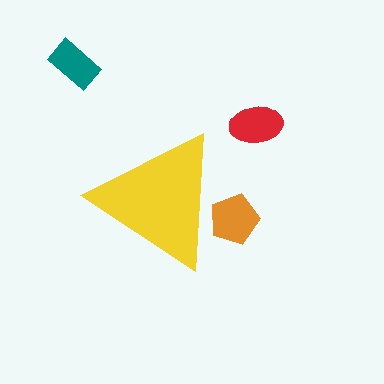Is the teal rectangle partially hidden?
No, the teal rectangle is fully visible.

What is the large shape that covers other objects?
A yellow triangle.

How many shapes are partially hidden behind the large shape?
1 shape is partially hidden.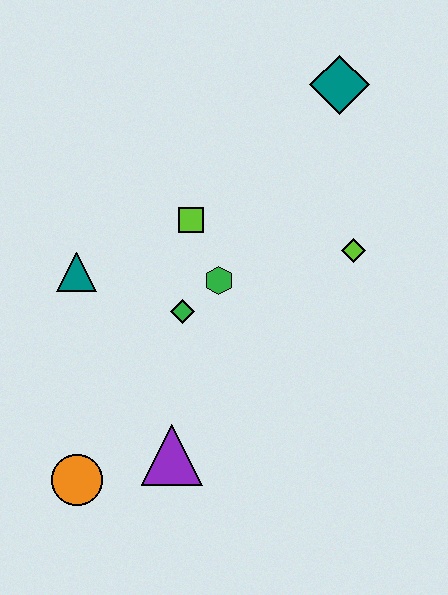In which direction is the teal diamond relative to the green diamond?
The teal diamond is above the green diamond.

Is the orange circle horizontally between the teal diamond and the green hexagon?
No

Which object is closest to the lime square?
The green hexagon is closest to the lime square.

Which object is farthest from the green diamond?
The teal diamond is farthest from the green diamond.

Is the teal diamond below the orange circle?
No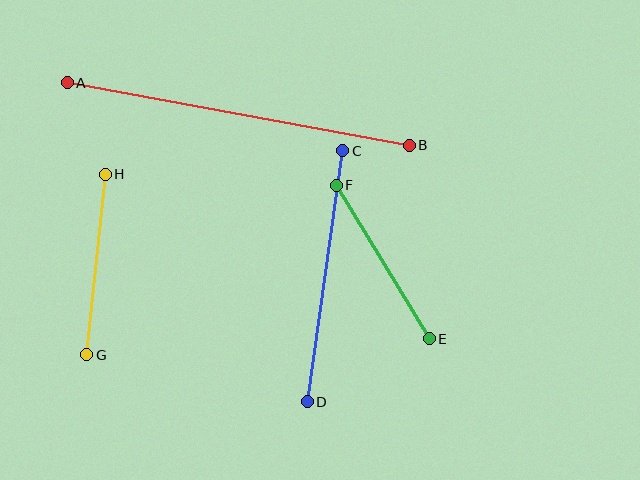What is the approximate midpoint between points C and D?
The midpoint is at approximately (325, 276) pixels.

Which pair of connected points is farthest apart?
Points A and B are farthest apart.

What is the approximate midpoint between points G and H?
The midpoint is at approximately (96, 265) pixels.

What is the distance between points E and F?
The distance is approximately 180 pixels.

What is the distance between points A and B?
The distance is approximately 348 pixels.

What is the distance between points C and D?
The distance is approximately 253 pixels.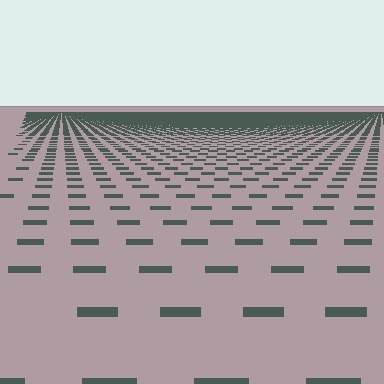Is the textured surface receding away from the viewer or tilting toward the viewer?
The surface is receding away from the viewer. Texture elements get smaller and denser toward the top.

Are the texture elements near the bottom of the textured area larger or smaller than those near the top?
Larger. Near the bottom, elements are closer to the viewer and appear at a bigger on-screen size.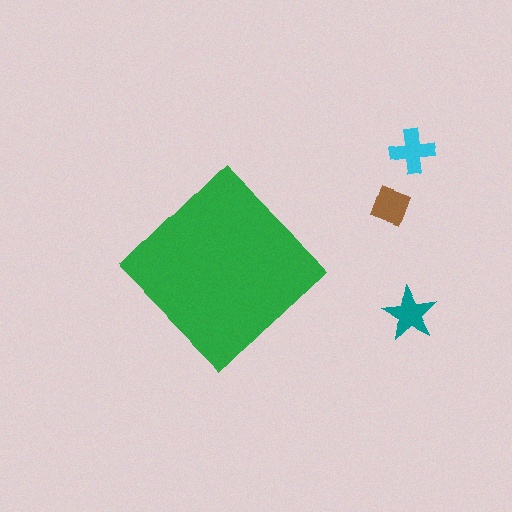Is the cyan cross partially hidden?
No, the cyan cross is fully visible.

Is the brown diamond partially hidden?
No, the brown diamond is fully visible.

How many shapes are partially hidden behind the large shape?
0 shapes are partially hidden.